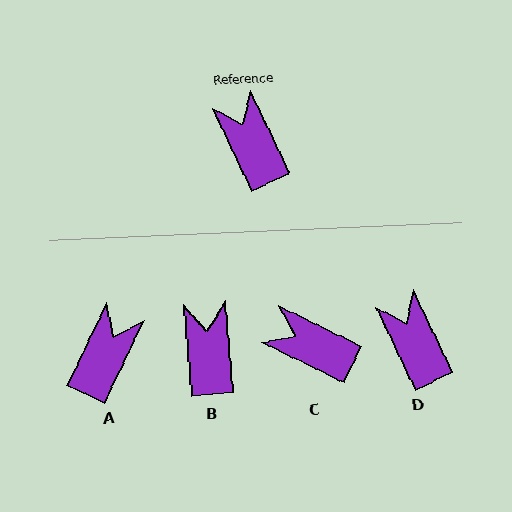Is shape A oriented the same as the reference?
No, it is off by about 51 degrees.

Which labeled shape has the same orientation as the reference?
D.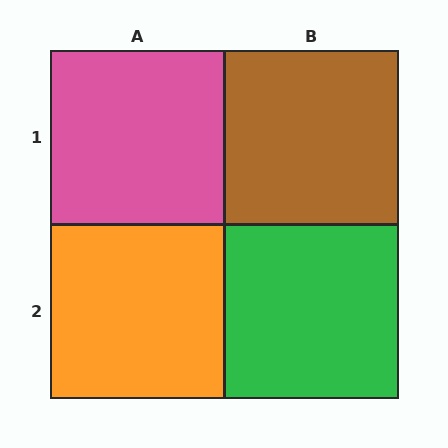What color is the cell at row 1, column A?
Pink.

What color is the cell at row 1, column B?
Brown.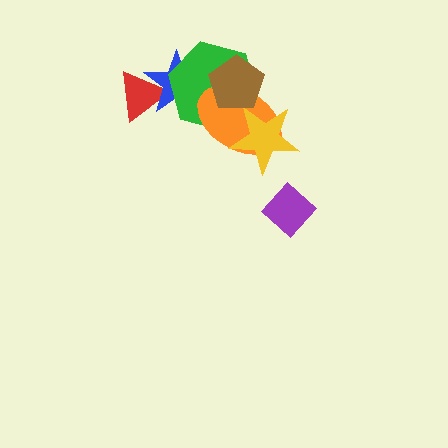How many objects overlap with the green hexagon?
4 objects overlap with the green hexagon.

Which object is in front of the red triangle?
The blue star is in front of the red triangle.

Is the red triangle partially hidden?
Yes, it is partially covered by another shape.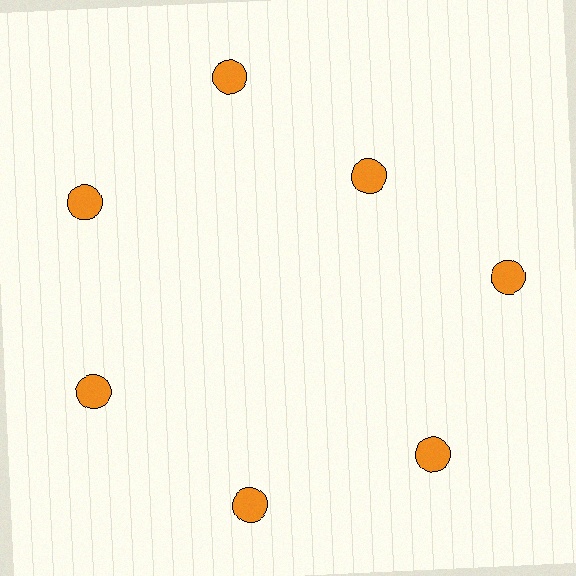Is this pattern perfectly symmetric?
No. The 7 orange circles are arranged in a ring, but one element near the 1 o'clock position is pulled inward toward the center, breaking the 7-fold rotational symmetry.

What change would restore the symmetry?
The symmetry would be restored by moving it outward, back onto the ring so that all 7 circles sit at equal angles and equal distance from the center.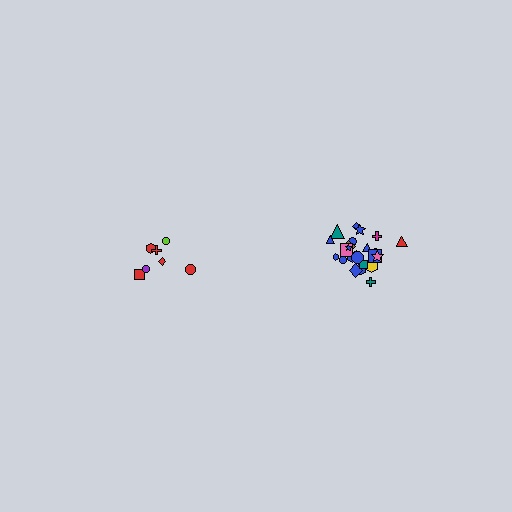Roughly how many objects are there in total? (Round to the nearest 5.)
Roughly 30 objects in total.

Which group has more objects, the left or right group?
The right group.